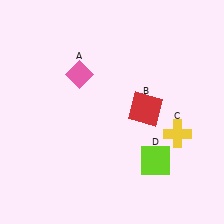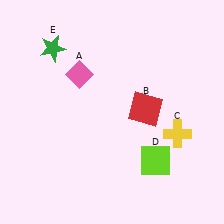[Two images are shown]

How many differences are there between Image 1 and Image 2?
There is 1 difference between the two images.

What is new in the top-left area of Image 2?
A green star (E) was added in the top-left area of Image 2.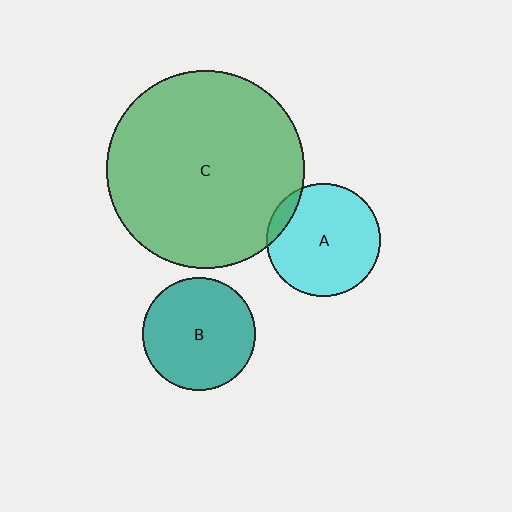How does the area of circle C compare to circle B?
Approximately 3.1 times.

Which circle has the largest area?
Circle C (green).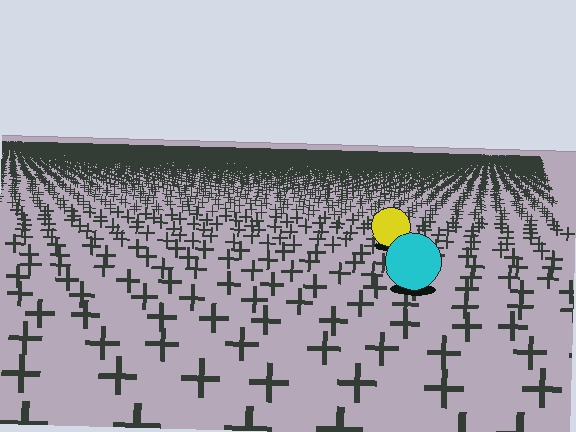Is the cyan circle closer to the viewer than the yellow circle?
Yes. The cyan circle is closer — you can tell from the texture gradient: the ground texture is coarser near it.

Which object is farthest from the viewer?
The yellow circle is farthest from the viewer. It appears smaller and the ground texture around it is denser.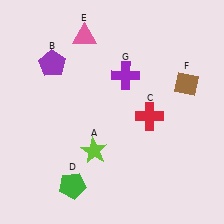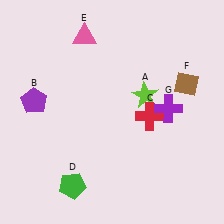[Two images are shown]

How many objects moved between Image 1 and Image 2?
3 objects moved between the two images.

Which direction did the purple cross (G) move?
The purple cross (G) moved right.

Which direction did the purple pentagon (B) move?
The purple pentagon (B) moved down.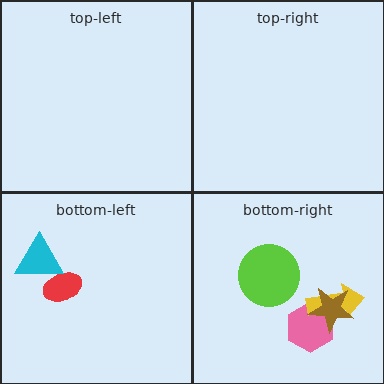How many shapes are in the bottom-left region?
2.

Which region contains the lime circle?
The bottom-right region.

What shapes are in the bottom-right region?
The pink hexagon, the yellow arrow, the brown star, the lime circle.